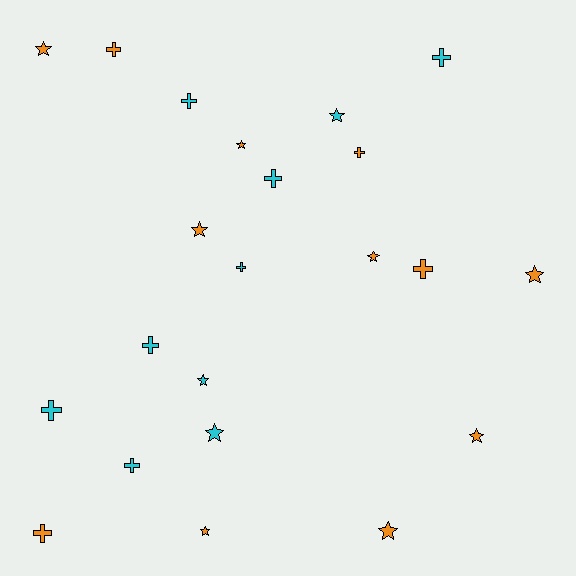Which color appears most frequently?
Orange, with 12 objects.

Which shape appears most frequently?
Star, with 11 objects.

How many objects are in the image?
There are 22 objects.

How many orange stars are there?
There are 8 orange stars.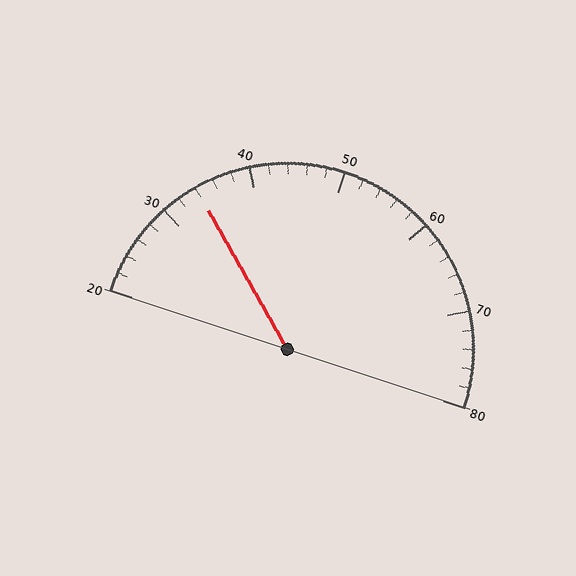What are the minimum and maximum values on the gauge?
The gauge ranges from 20 to 80.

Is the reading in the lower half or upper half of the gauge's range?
The reading is in the lower half of the range (20 to 80).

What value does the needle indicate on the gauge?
The needle indicates approximately 34.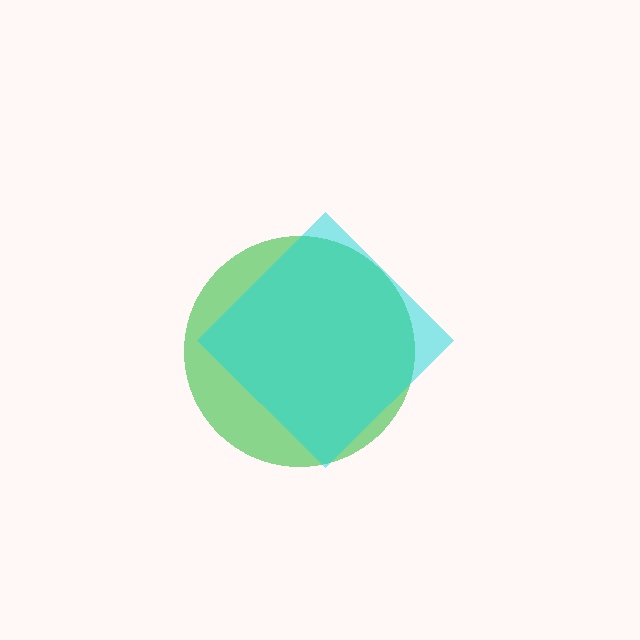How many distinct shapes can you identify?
There are 2 distinct shapes: a green circle, a cyan diamond.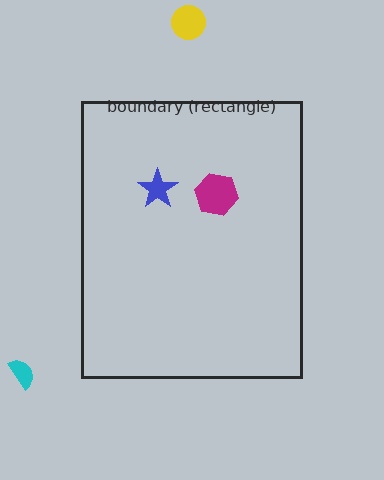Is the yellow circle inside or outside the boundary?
Outside.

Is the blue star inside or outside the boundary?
Inside.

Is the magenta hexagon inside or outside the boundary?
Inside.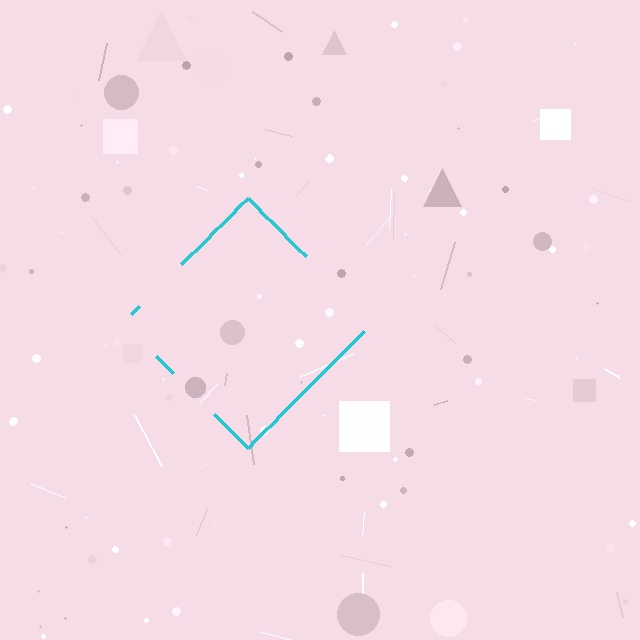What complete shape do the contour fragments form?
The contour fragments form a diamond.